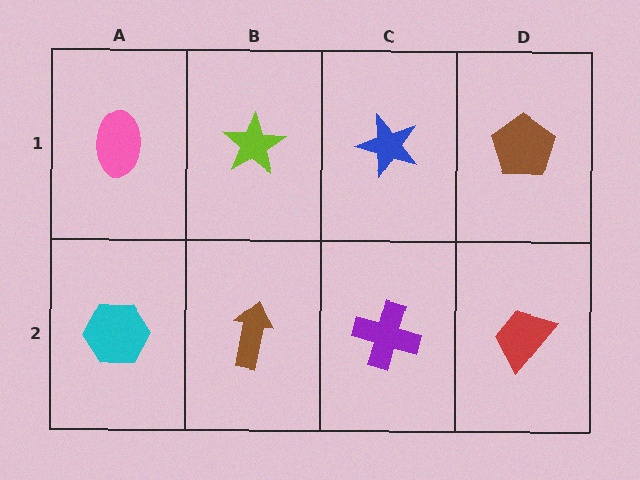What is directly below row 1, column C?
A purple cross.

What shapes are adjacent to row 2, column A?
A pink ellipse (row 1, column A), a brown arrow (row 2, column B).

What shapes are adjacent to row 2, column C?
A blue star (row 1, column C), a brown arrow (row 2, column B), a red trapezoid (row 2, column D).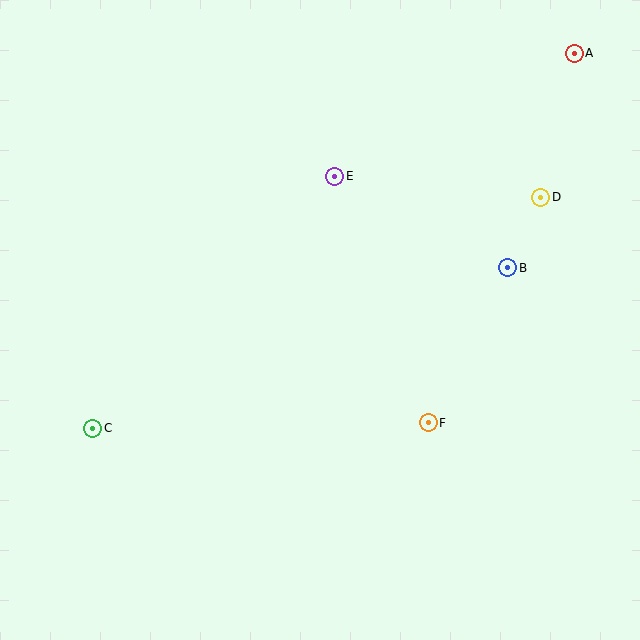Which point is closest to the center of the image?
Point E at (335, 176) is closest to the center.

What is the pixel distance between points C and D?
The distance between C and D is 504 pixels.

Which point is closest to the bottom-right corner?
Point F is closest to the bottom-right corner.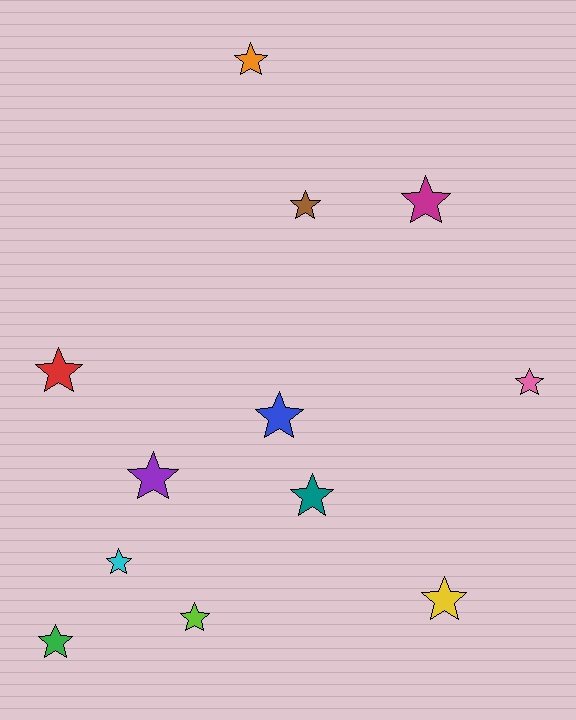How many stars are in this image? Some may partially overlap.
There are 12 stars.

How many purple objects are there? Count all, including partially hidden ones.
There is 1 purple object.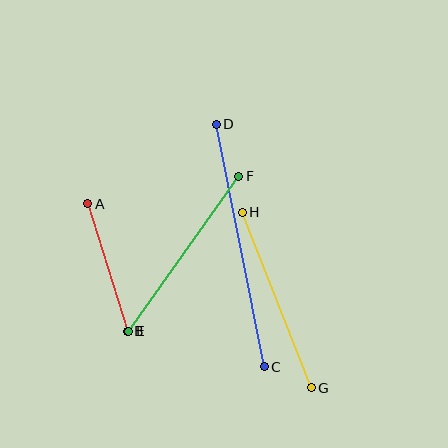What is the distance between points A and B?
The distance is approximately 134 pixels.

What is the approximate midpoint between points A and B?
The midpoint is at approximately (107, 267) pixels.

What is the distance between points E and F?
The distance is approximately 190 pixels.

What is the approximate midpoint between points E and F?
The midpoint is at approximately (184, 254) pixels.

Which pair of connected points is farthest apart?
Points C and D are farthest apart.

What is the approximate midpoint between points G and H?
The midpoint is at approximately (277, 300) pixels.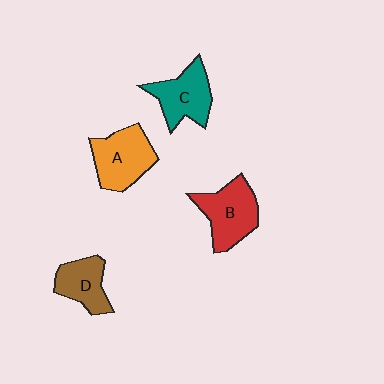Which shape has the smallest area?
Shape D (brown).